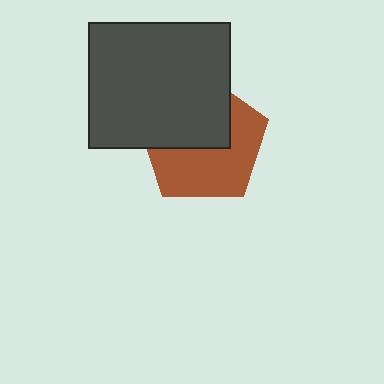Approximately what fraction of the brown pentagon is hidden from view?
Roughly 46% of the brown pentagon is hidden behind the dark gray rectangle.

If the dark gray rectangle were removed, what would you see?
You would see the complete brown pentagon.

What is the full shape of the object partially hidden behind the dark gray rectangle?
The partially hidden object is a brown pentagon.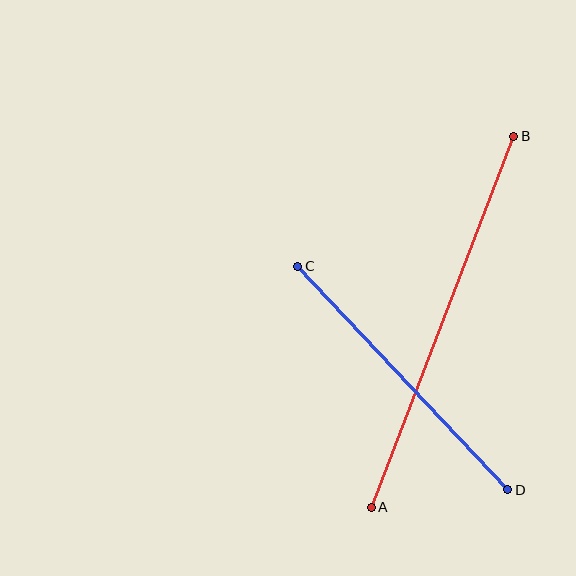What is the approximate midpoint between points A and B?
The midpoint is at approximately (442, 322) pixels.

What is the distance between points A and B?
The distance is approximately 398 pixels.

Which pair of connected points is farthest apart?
Points A and B are farthest apart.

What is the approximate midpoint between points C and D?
The midpoint is at approximately (403, 378) pixels.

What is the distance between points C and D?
The distance is approximately 306 pixels.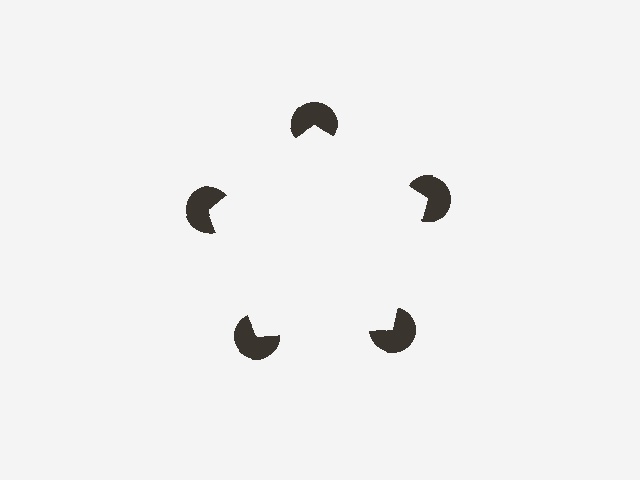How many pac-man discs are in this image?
There are 5 — one at each vertex of the illusory pentagon.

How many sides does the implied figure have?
5 sides.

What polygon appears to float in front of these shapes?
An illusory pentagon — its edges are inferred from the aligned wedge cuts in the pac-man discs, not physically drawn.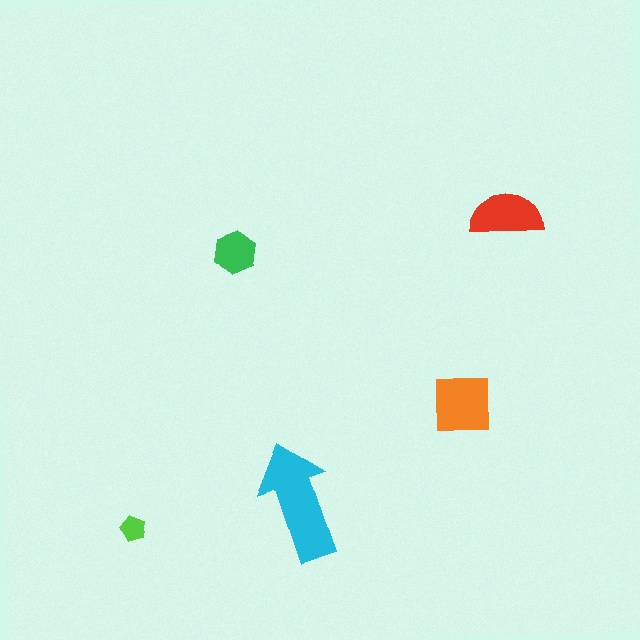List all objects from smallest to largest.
The lime pentagon, the green hexagon, the red semicircle, the orange square, the cyan arrow.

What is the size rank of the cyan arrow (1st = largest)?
1st.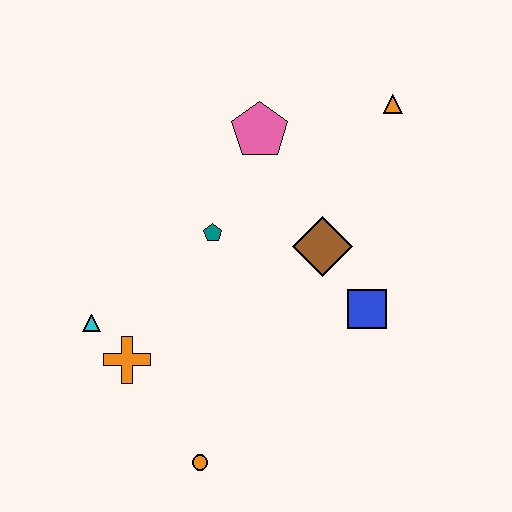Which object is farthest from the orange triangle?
The orange circle is farthest from the orange triangle.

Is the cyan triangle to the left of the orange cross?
Yes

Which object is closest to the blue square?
The brown diamond is closest to the blue square.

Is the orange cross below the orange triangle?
Yes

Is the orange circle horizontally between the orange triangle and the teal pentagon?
No